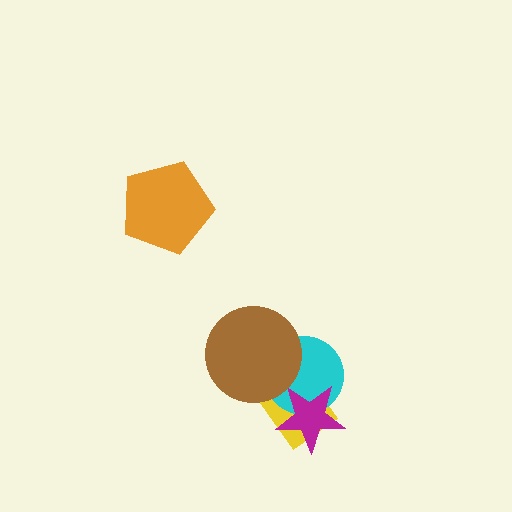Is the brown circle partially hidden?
No, no other shape covers it.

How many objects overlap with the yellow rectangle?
3 objects overlap with the yellow rectangle.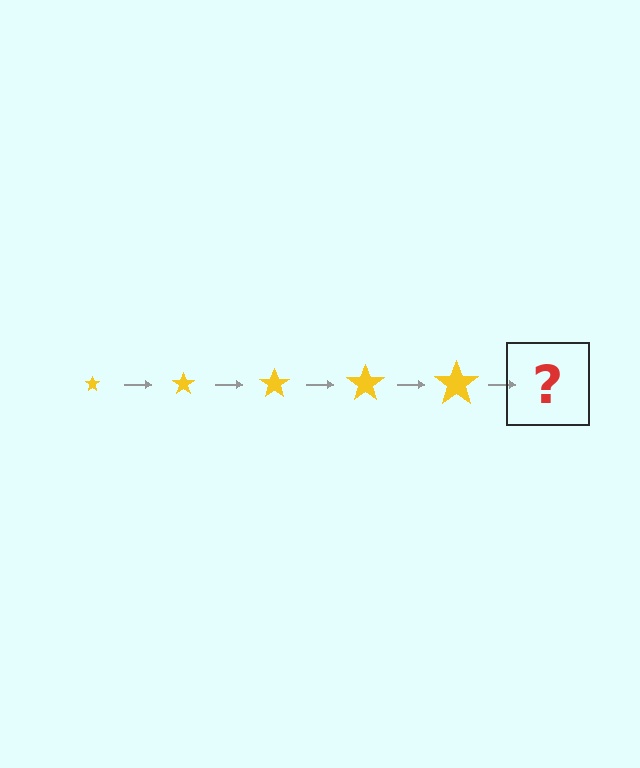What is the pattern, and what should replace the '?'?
The pattern is that the star gets progressively larger each step. The '?' should be a yellow star, larger than the previous one.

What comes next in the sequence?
The next element should be a yellow star, larger than the previous one.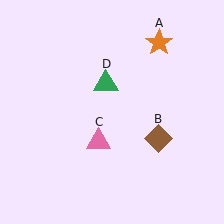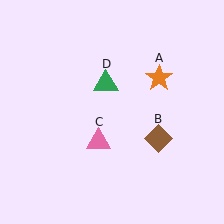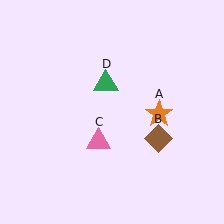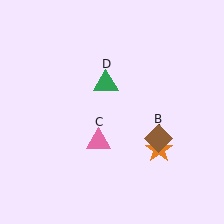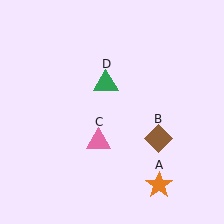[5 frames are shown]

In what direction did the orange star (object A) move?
The orange star (object A) moved down.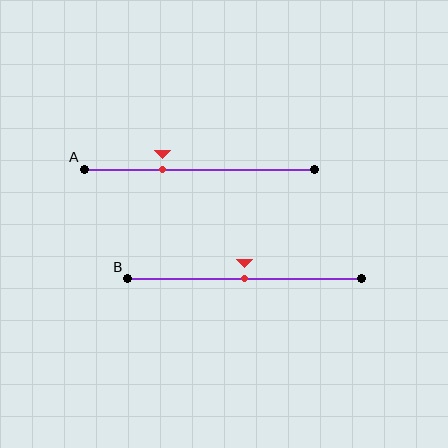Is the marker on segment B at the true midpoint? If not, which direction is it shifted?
Yes, the marker on segment B is at the true midpoint.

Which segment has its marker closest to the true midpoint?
Segment B has its marker closest to the true midpoint.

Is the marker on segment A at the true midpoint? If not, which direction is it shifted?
No, the marker on segment A is shifted to the left by about 16% of the segment length.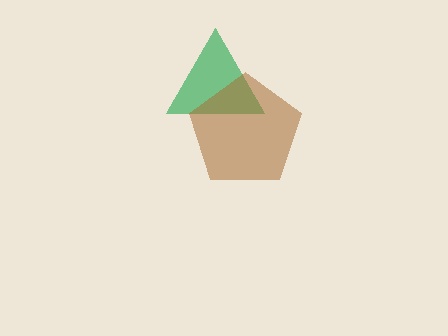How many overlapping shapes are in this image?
There are 2 overlapping shapes in the image.